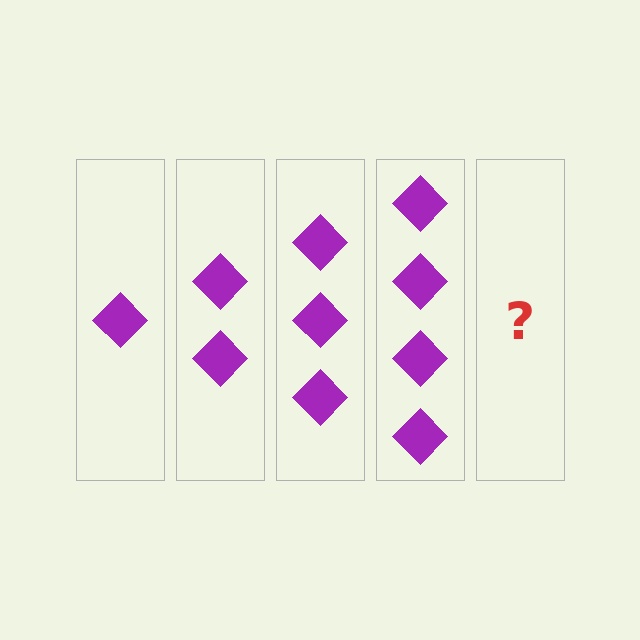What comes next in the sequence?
The next element should be 5 diamonds.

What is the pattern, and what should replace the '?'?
The pattern is that each step adds one more diamond. The '?' should be 5 diamonds.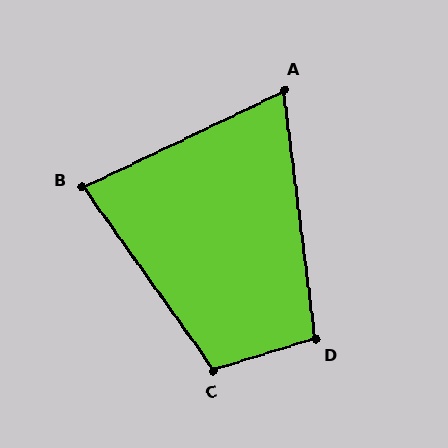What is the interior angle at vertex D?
Approximately 100 degrees (obtuse).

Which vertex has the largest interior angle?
C, at approximately 108 degrees.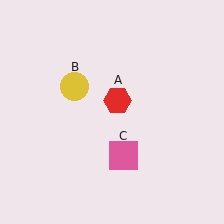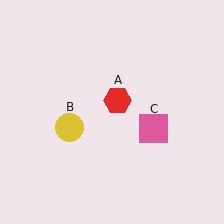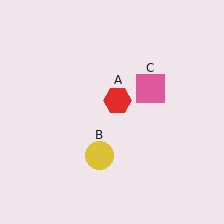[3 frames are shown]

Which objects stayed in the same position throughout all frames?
Red hexagon (object A) remained stationary.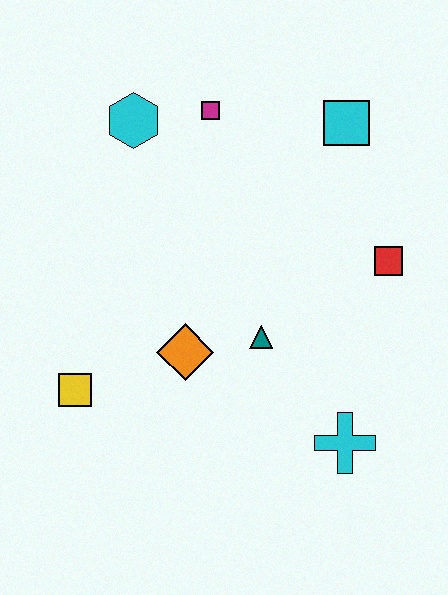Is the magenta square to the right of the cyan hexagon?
Yes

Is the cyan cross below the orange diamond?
Yes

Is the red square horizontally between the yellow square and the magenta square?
No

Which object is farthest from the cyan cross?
The cyan hexagon is farthest from the cyan cross.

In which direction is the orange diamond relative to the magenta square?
The orange diamond is below the magenta square.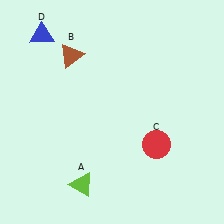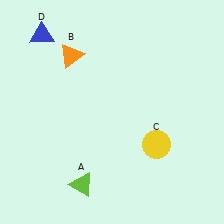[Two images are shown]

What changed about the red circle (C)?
In Image 1, C is red. In Image 2, it changed to yellow.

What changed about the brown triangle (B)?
In Image 1, B is brown. In Image 2, it changed to orange.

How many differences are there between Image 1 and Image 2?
There are 2 differences between the two images.